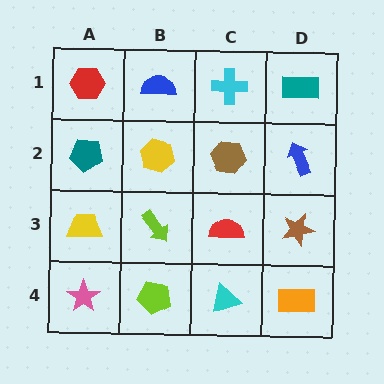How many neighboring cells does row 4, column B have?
3.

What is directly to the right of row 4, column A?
A lime pentagon.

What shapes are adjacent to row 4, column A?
A yellow trapezoid (row 3, column A), a lime pentagon (row 4, column B).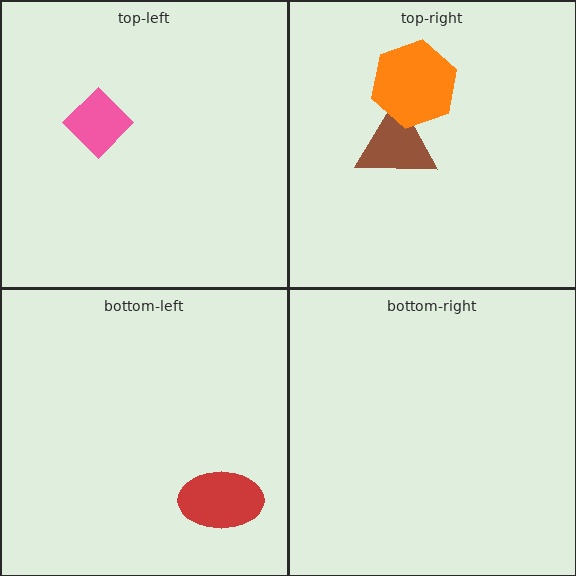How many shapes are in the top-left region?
1.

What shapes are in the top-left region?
The pink diamond.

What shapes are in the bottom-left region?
The red ellipse.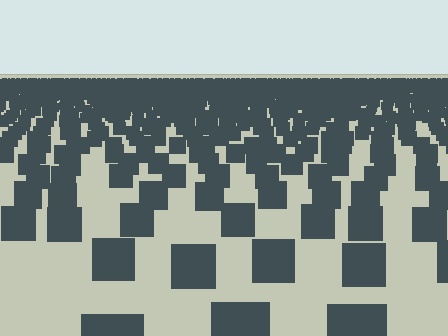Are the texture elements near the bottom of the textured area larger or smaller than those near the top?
Larger. Near the bottom, elements are closer to the viewer and appear at a bigger on-screen size.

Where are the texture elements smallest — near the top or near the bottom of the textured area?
Near the top.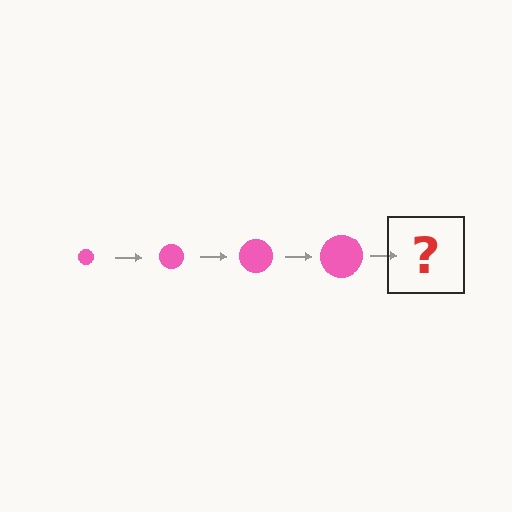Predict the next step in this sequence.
The next step is a pink circle, larger than the previous one.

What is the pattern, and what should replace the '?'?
The pattern is that the circle gets progressively larger each step. The '?' should be a pink circle, larger than the previous one.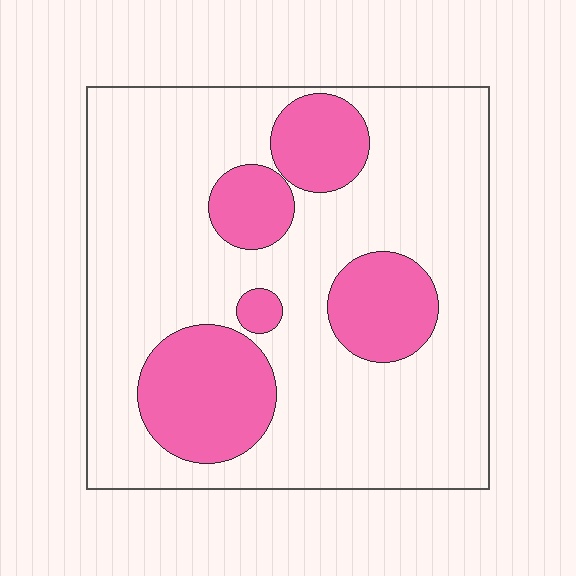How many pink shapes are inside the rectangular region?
5.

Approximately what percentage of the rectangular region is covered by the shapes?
Approximately 25%.